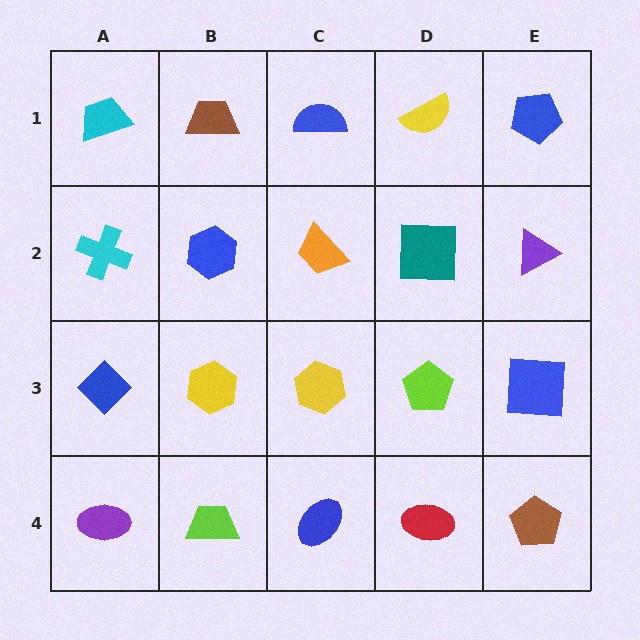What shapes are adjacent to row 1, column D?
A teal square (row 2, column D), a blue semicircle (row 1, column C), a blue pentagon (row 1, column E).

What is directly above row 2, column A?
A cyan trapezoid.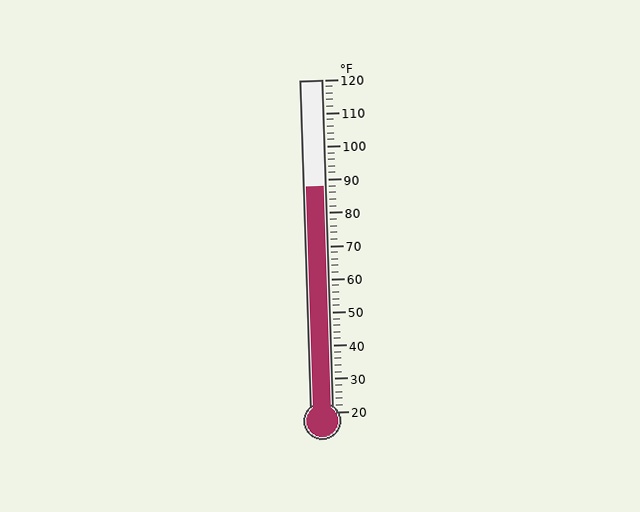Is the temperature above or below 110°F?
The temperature is below 110°F.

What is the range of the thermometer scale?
The thermometer scale ranges from 20°F to 120°F.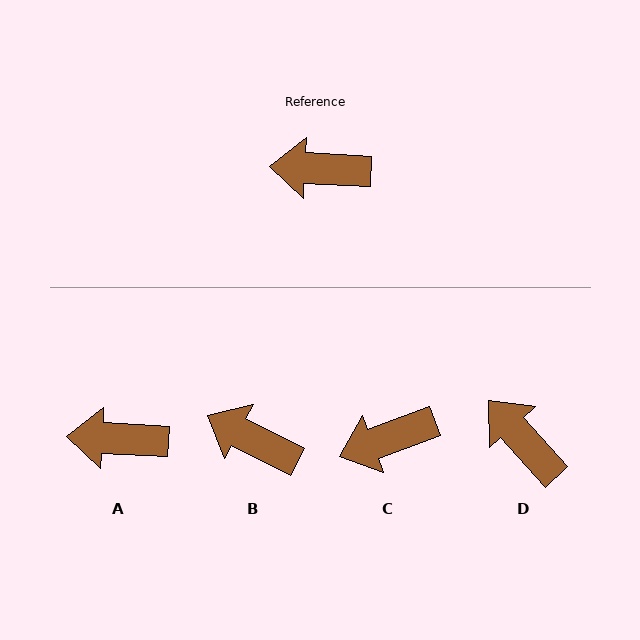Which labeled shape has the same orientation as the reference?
A.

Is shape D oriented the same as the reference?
No, it is off by about 45 degrees.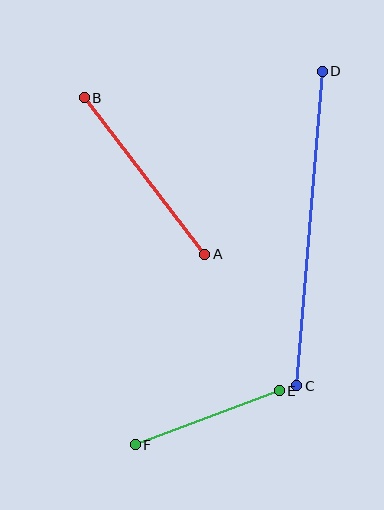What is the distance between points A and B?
The distance is approximately 198 pixels.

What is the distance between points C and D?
The distance is approximately 315 pixels.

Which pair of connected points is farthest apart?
Points C and D are farthest apart.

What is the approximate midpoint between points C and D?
The midpoint is at approximately (309, 228) pixels.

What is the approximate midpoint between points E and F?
The midpoint is at approximately (207, 418) pixels.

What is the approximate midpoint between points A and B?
The midpoint is at approximately (144, 176) pixels.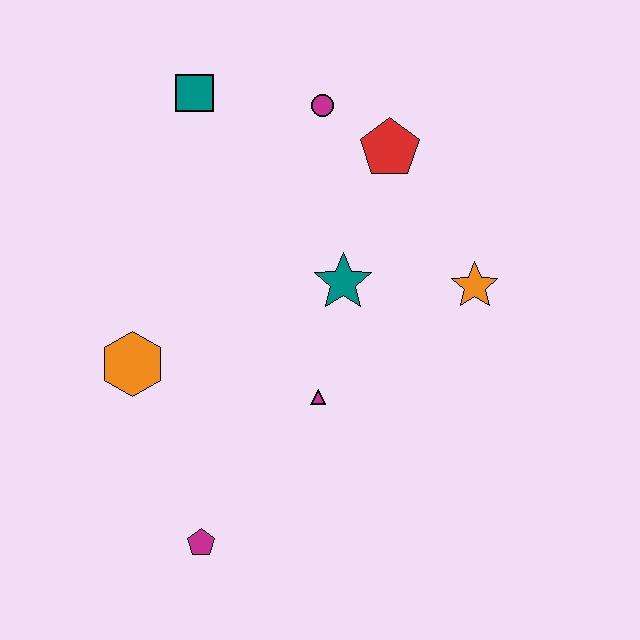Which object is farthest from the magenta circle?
The magenta pentagon is farthest from the magenta circle.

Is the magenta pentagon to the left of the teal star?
Yes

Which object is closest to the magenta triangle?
The teal star is closest to the magenta triangle.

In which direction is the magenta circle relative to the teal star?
The magenta circle is above the teal star.